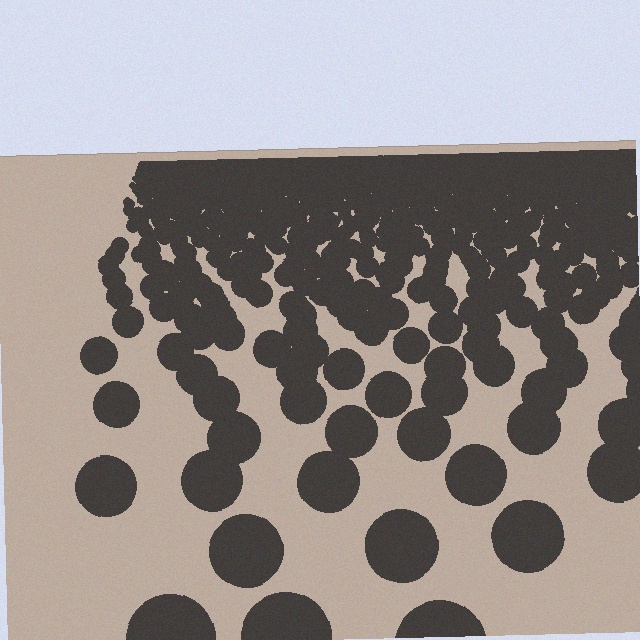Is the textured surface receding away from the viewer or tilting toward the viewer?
The surface is receding away from the viewer. Texture elements get smaller and denser toward the top.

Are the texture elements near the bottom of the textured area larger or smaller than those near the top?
Larger. Near the bottom, elements are closer to the viewer and appear at a bigger on-screen size.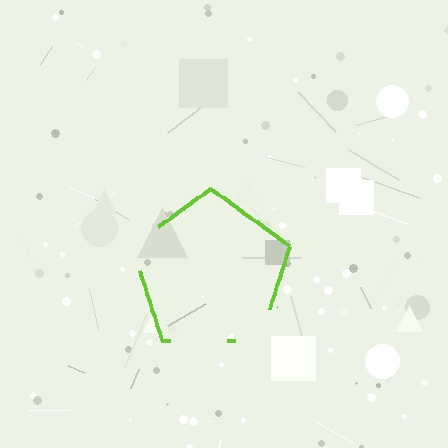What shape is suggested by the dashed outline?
The dashed outline suggests a pentagon.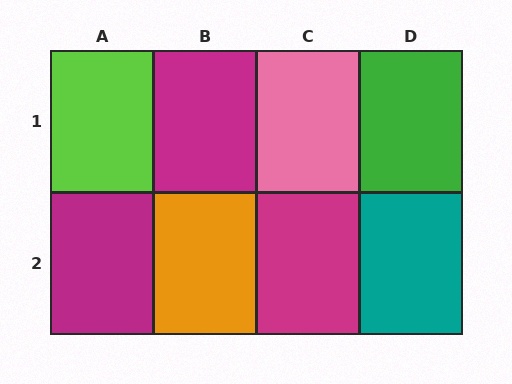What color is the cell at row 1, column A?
Lime.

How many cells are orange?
1 cell is orange.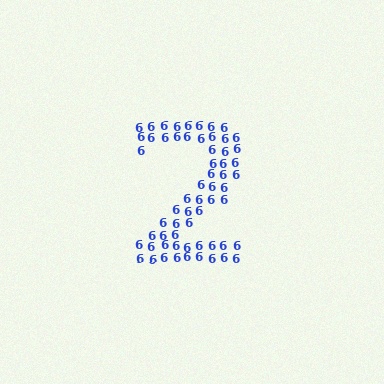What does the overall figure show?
The overall figure shows the digit 2.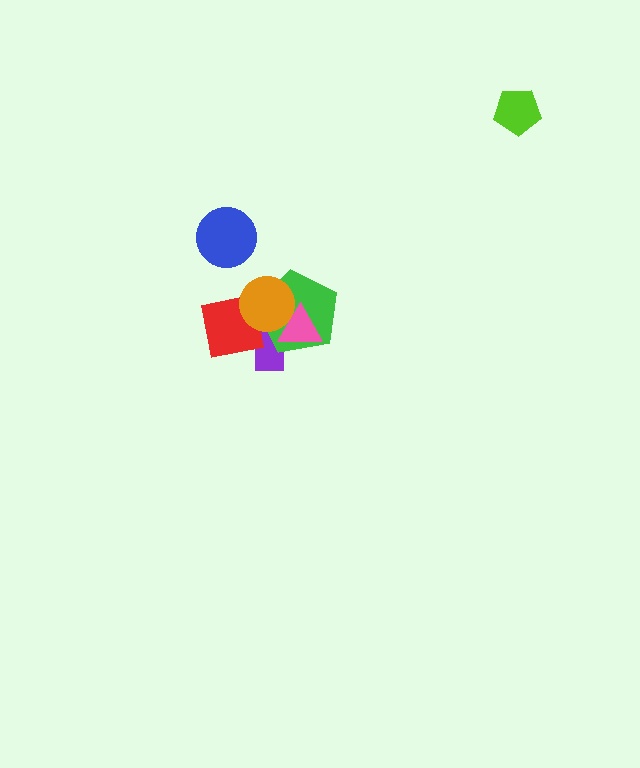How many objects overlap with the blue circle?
0 objects overlap with the blue circle.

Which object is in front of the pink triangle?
The orange circle is in front of the pink triangle.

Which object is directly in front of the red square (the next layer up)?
The green pentagon is directly in front of the red square.